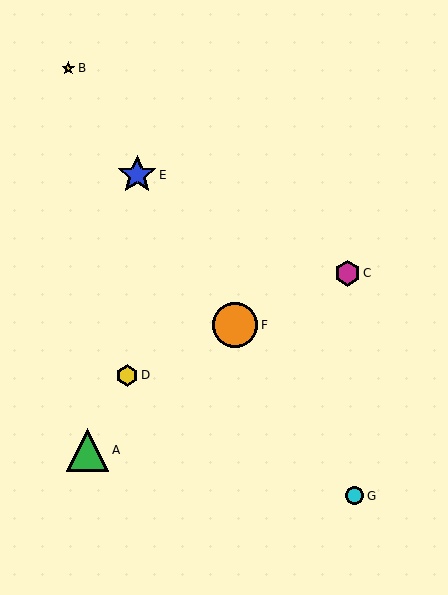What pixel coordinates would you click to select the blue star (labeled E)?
Click at (137, 175) to select the blue star E.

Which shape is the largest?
The orange circle (labeled F) is the largest.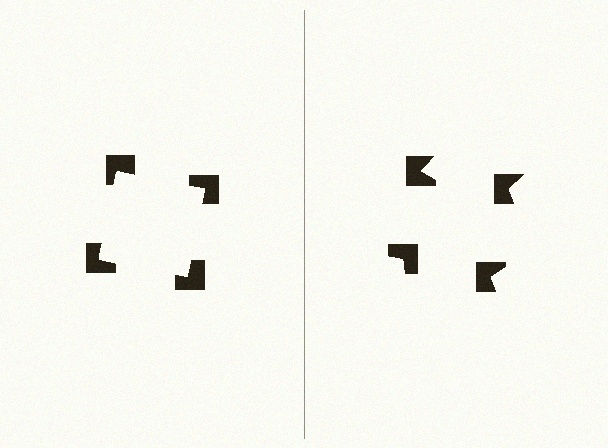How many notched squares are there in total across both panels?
8 — 4 on each side.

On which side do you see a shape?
An illusory square appears on the left side. On the right side the wedge cuts are rotated, so no coherent shape forms.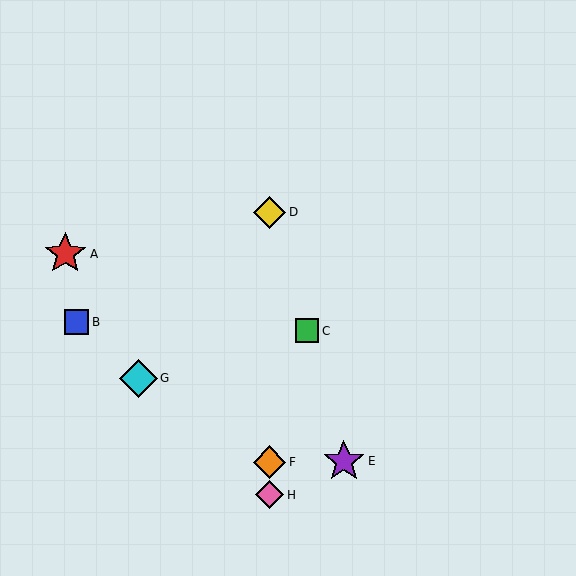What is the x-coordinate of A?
Object A is at x≈65.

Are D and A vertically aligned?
No, D is at x≈269 and A is at x≈65.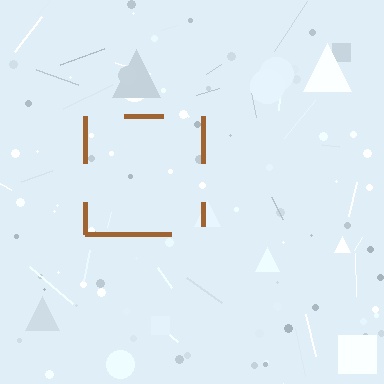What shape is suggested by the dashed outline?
The dashed outline suggests a square.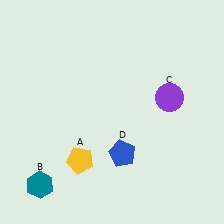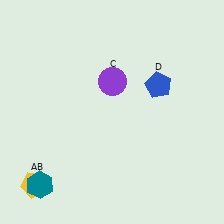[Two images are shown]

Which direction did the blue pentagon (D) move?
The blue pentagon (D) moved up.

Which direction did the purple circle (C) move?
The purple circle (C) moved left.